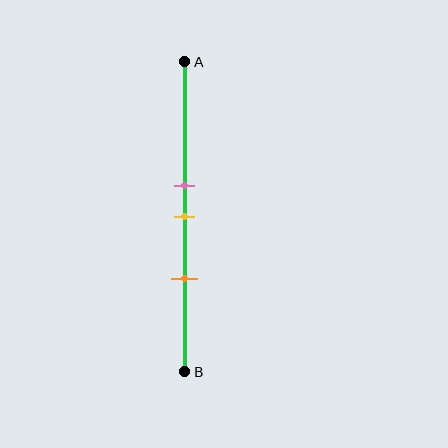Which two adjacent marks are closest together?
The pink and yellow marks are the closest adjacent pair.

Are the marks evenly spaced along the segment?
Yes, the marks are approximately evenly spaced.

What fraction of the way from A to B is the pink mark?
The pink mark is approximately 40% (0.4) of the way from A to B.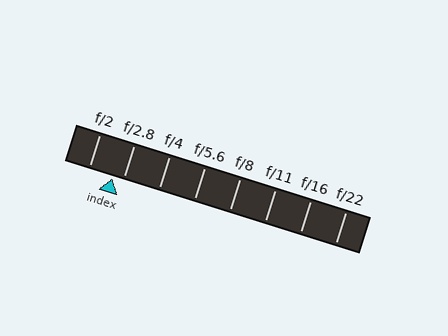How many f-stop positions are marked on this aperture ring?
There are 8 f-stop positions marked.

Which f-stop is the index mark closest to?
The index mark is closest to f/2.8.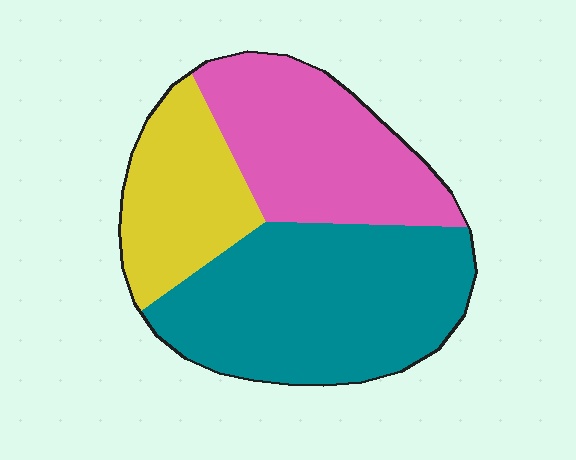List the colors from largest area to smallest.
From largest to smallest: teal, pink, yellow.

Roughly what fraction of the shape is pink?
Pink covers 32% of the shape.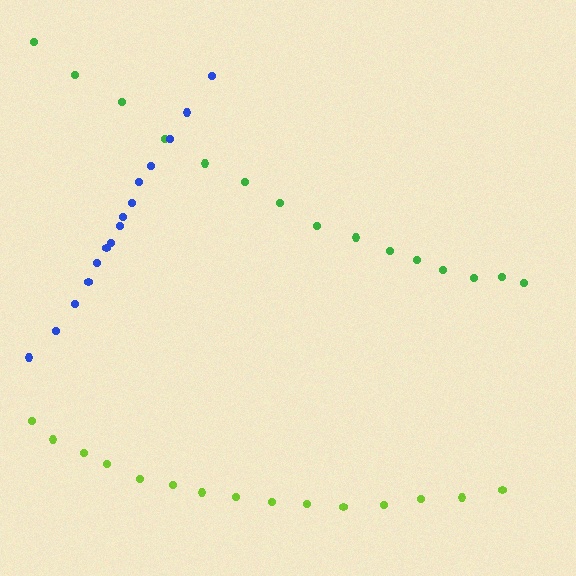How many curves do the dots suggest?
There are 3 distinct paths.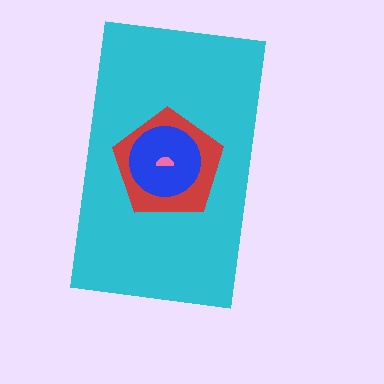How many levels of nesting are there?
4.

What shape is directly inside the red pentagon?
The blue circle.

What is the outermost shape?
The cyan rectangle.